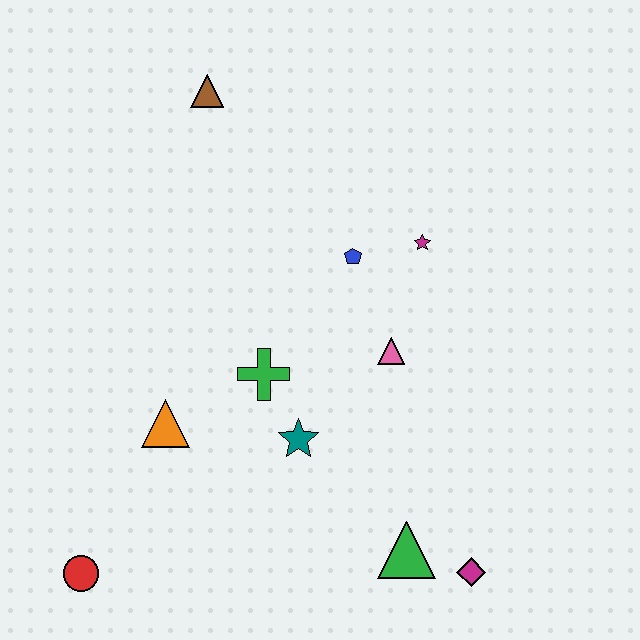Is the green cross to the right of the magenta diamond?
No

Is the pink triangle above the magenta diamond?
Yes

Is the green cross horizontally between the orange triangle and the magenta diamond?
Yes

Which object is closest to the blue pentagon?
The magenta star is closest to the blue pentagon.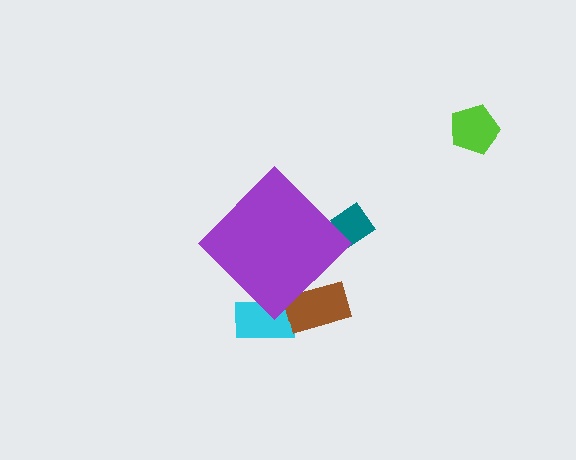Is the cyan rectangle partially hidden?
Yes, the cyan rectangle is partially hidden behind the purple diamond.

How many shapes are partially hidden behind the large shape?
3 shapes are partially hidden.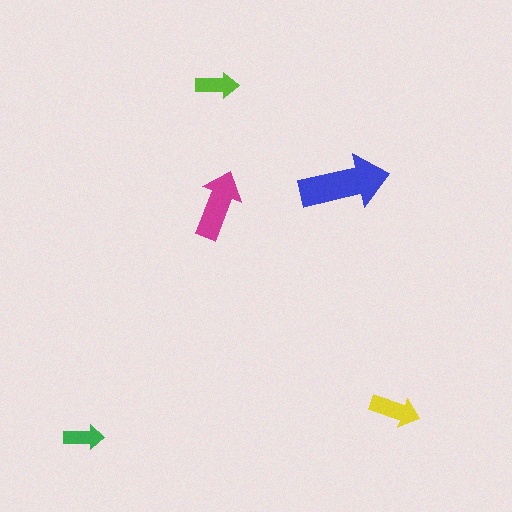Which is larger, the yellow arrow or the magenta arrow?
The magenta one.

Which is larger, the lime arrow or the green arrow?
The lime one.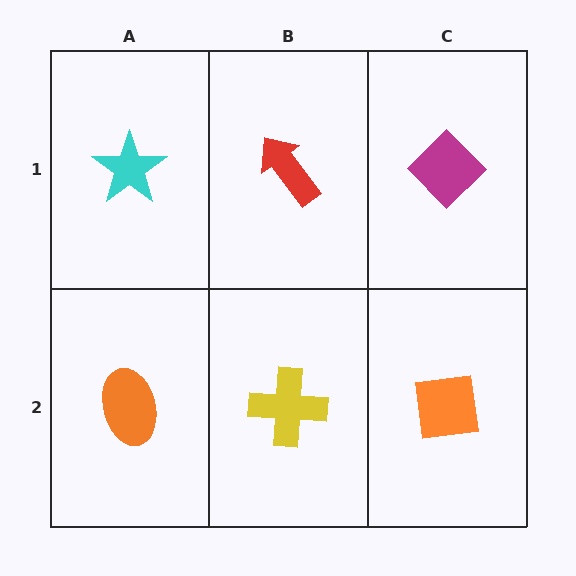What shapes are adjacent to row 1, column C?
An orange square (row 2, column C), a red arrow (row 1, column B).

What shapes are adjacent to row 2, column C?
A magenta diamond (row 1, column C), a yellow cross (row 2, column B).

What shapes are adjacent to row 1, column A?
An orange ellipse (row 2, column A), a red arrow (row 1, column B).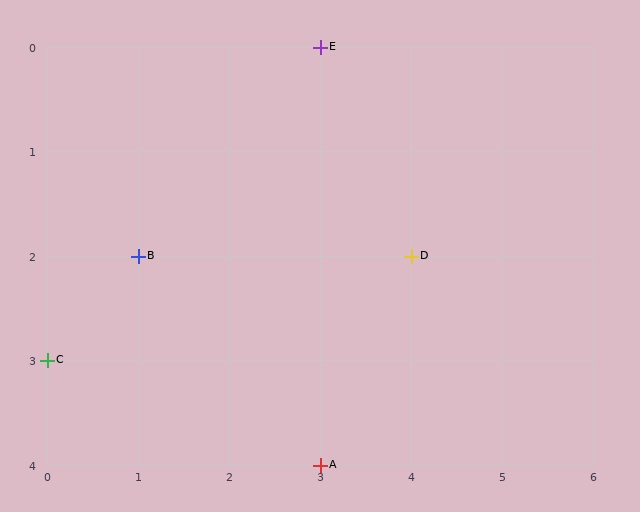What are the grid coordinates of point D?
Point D is at grid coordinates (4, 2).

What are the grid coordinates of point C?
Point C is at grid coordinates (0, 3).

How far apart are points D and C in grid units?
Points D and C are 4 columns and 1 row apart (about 4.1 grid units diagonally).